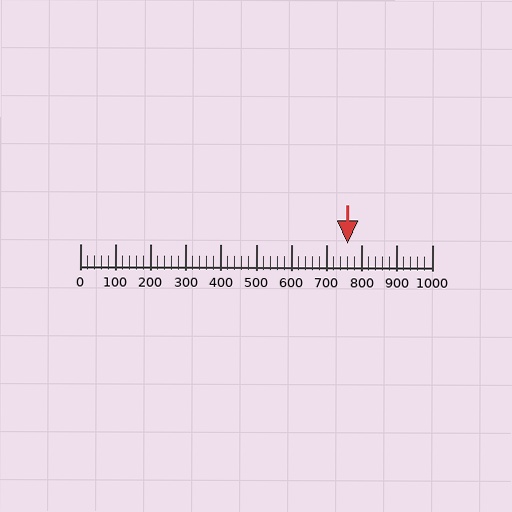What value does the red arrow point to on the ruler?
The red arrow points to approximately 760.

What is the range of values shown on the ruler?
The ruler shows values from 0 to 1000.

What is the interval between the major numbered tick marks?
The major tick marks are spaced 100 units apart.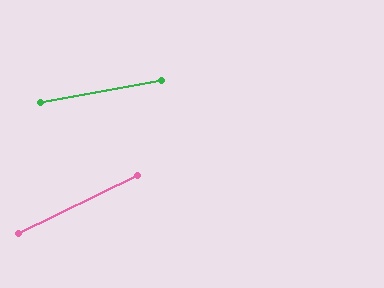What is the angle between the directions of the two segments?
Approximately 16 degrees.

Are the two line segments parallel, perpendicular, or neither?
Neither parallel nor perpendicular — they differ by about 16°.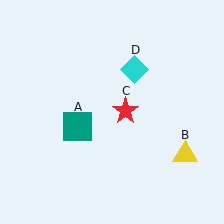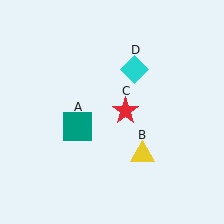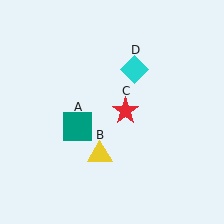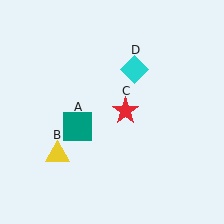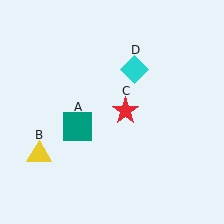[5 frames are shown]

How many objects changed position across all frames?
1 object changed position: yellow triangle (object B).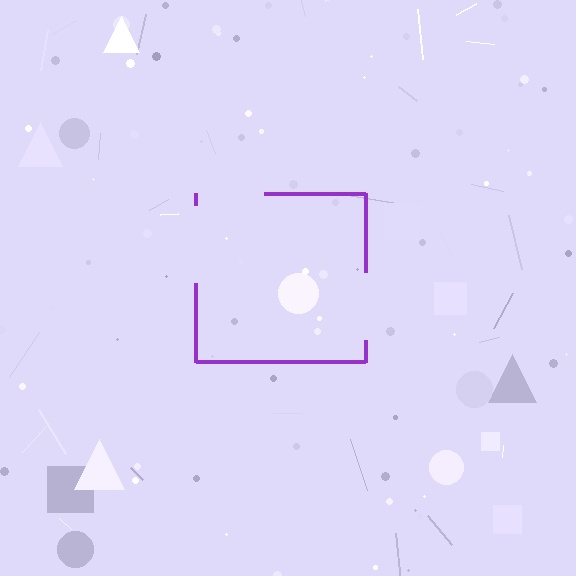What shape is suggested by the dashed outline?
The dashed outline suggests a square.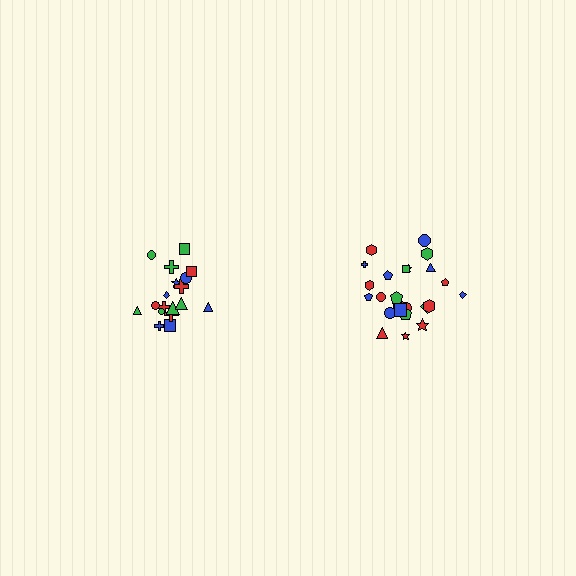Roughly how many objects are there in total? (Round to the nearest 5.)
Roughly 45 objects in total.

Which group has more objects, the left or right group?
The right group.